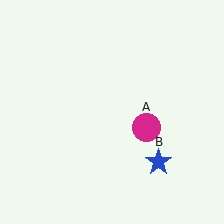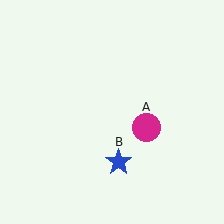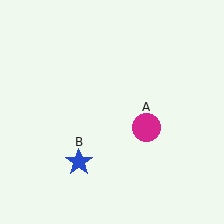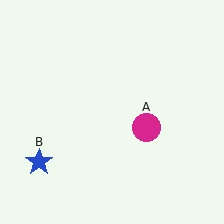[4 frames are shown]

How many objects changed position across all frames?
1 object changed position: blue star (object B).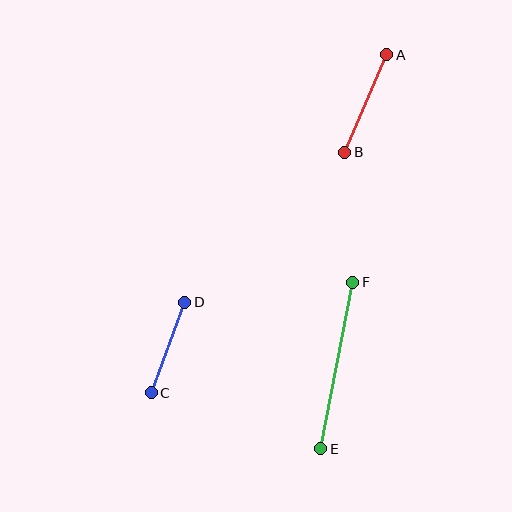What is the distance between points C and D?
The distance is approximately 96 pixels.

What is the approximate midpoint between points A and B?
The midpoint is at approximately (366, 104) pixels.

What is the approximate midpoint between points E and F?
The midpoint is at approximately (337, 365) pixels.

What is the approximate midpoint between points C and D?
The midpoint is at approximately (168, 347) pixels.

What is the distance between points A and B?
The distance is approximately 107 pixels.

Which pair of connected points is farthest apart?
Points E and F are farthest apart.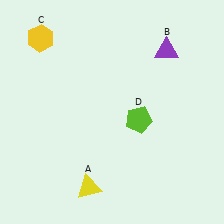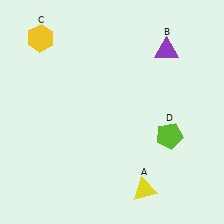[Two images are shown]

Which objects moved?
The objects that moved are: the yellow triangle (A), the lime pentagon (D).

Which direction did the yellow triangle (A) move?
The yellow triangle (A) moved right.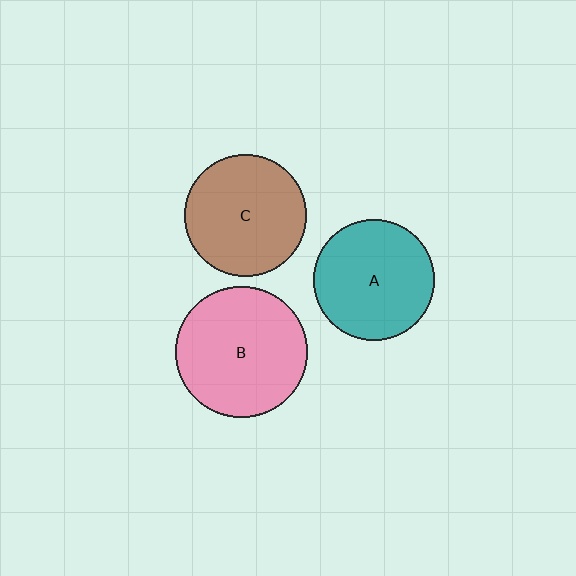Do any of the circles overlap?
No, none of the circles overlap.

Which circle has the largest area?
Circle B (pink).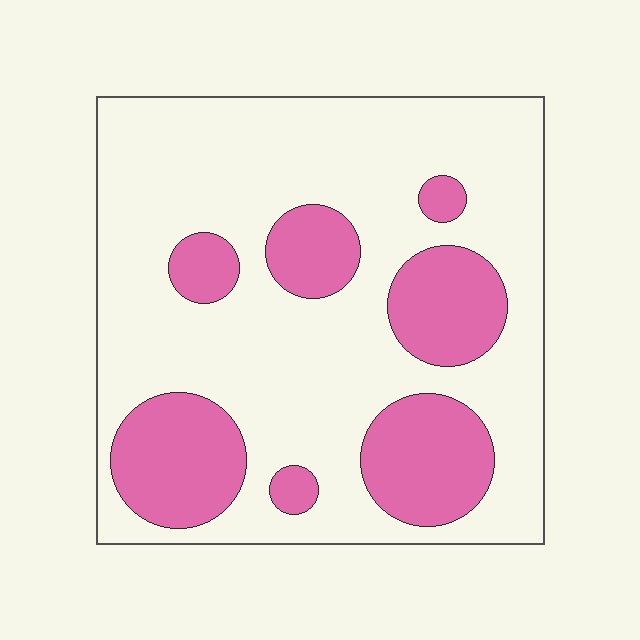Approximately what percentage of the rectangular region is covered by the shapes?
Approximately 30%.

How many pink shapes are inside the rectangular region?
7.